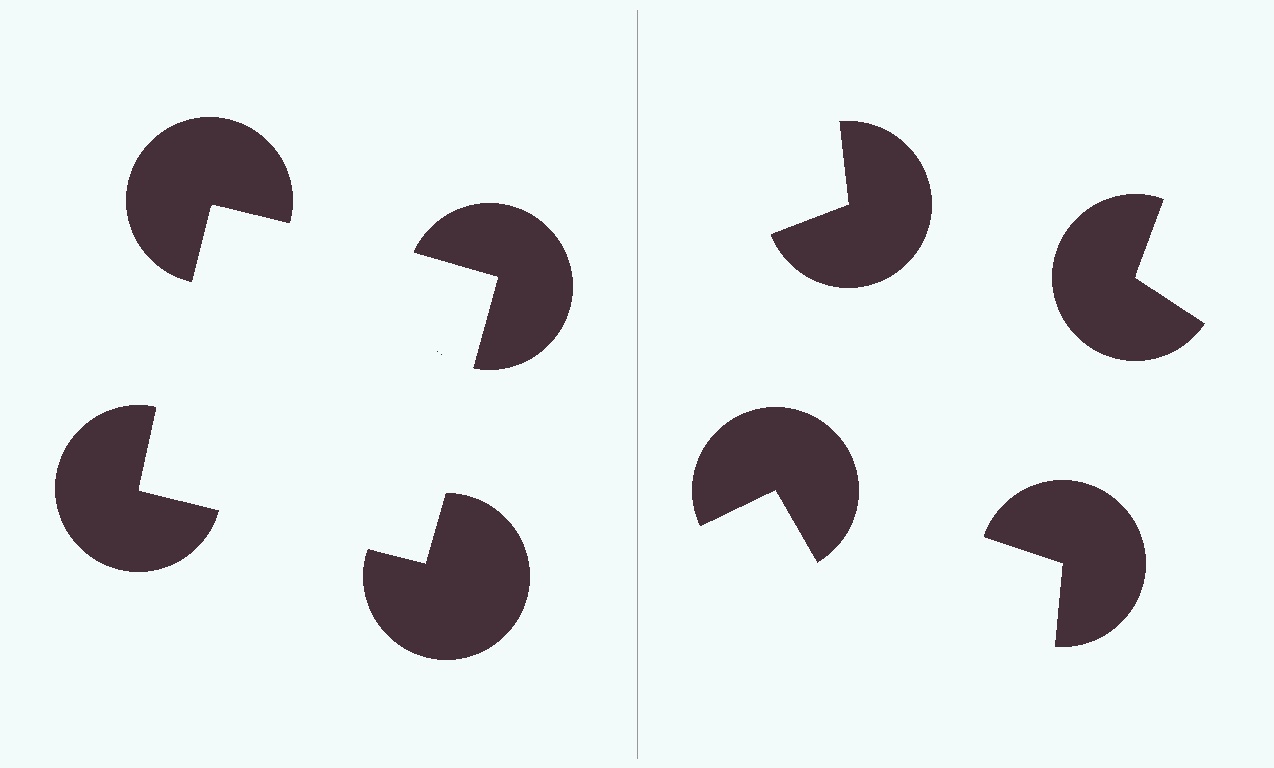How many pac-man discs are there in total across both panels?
8 — 4 on each side.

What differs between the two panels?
The pac-man discs are positioned identically on both sides; only the wedge orientations differ. On the left they align to a square; on the right they are misaligned.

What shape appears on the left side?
An illusory square.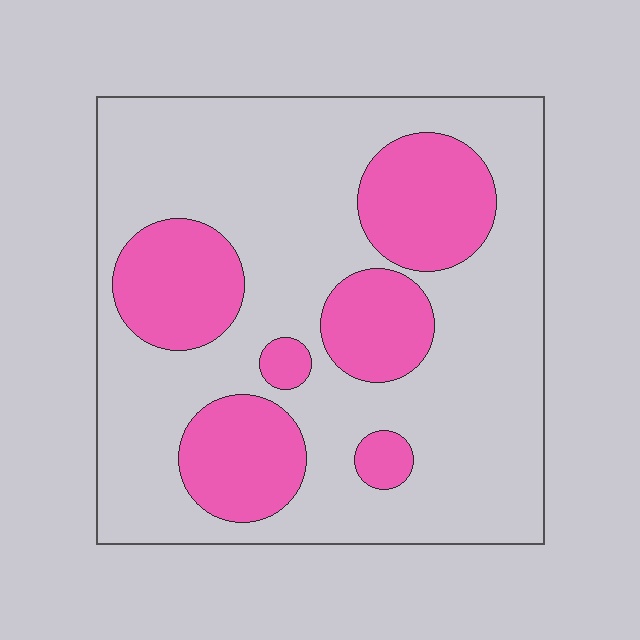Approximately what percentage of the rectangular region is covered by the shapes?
Approximately 30%.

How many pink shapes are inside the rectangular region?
6.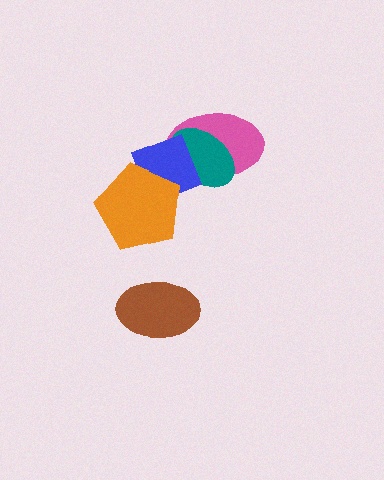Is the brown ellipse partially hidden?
No, no other shape covers it.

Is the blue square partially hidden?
Yes, it is partially covered by another shape.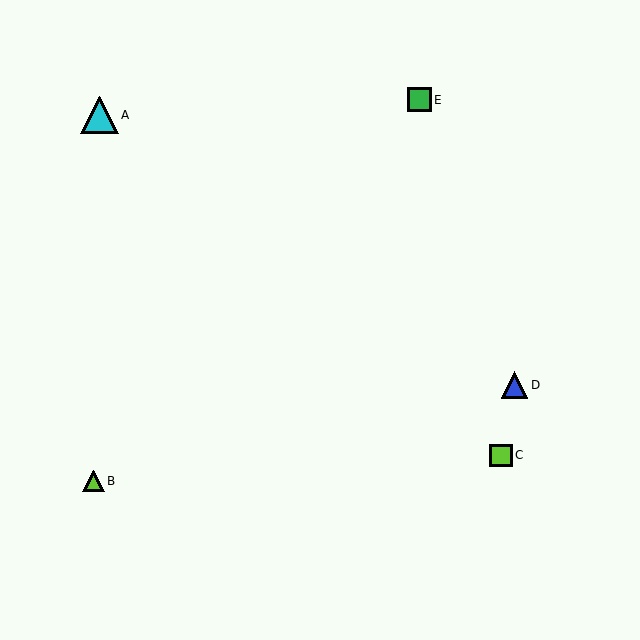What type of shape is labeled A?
Shape A is a cyan triangle.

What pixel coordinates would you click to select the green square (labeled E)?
Click at (419, 100) to select the green square E.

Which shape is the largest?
The cyan triangle (labeled A) is the largest.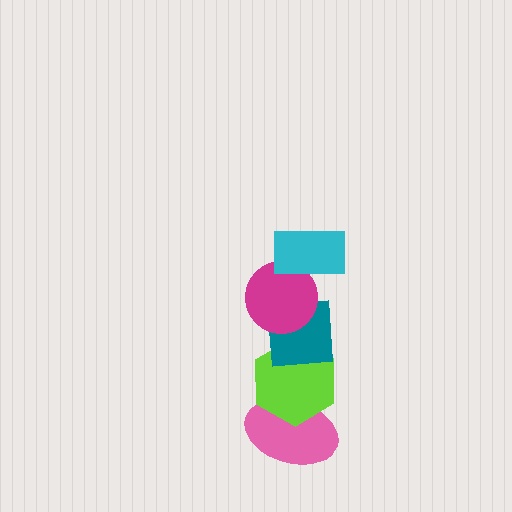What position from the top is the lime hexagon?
The lime hexagon is 4th from the top.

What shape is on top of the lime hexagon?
The teal square is on top of the lime hexagon.